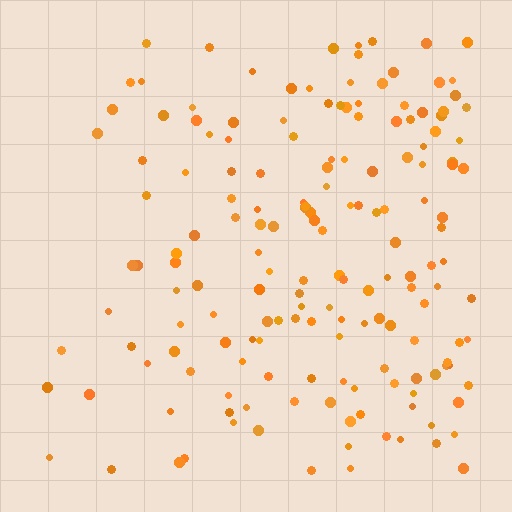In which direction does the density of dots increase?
From left to right, with the right side densest.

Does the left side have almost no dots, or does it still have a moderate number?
Still a moderate number, just noticeably fewer than the right.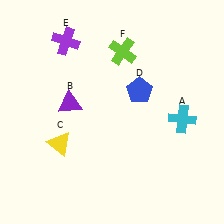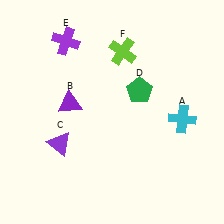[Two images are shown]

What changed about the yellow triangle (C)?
In Image 1, C is yellow. In Image 2, it changed to purple.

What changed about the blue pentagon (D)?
In Image 1, D is blue. In Image 2, it changed to green.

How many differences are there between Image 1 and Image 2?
There are 2 differences between the two images.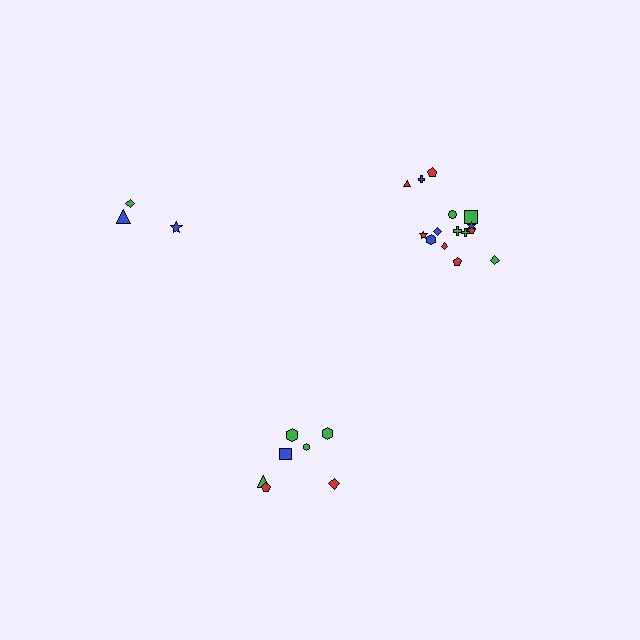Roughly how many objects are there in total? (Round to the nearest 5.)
Roughly 25 objects in total.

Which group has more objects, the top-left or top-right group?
The top-right group.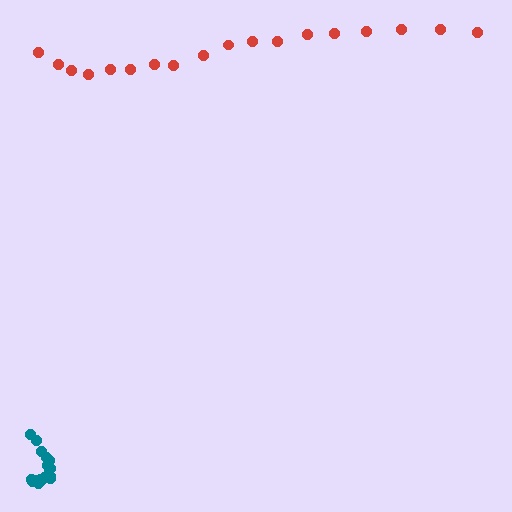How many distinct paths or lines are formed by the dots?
There are 2 distinct paths.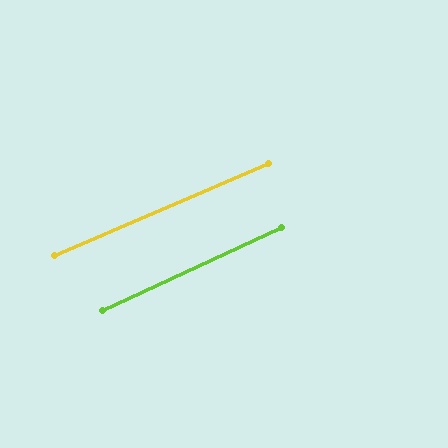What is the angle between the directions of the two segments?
Approximately 2 degrees.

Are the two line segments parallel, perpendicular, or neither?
Parallel — their directions differ by only 1.7°.